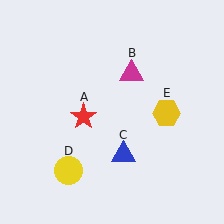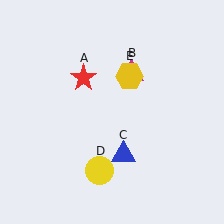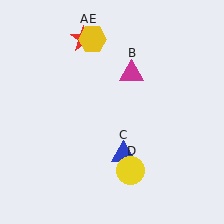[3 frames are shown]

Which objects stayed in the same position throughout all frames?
Magenta triangle (object B) and blue triangle (object C) remained stationary.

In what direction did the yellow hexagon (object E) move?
The yellow hexagon (object E) moved up and to the left.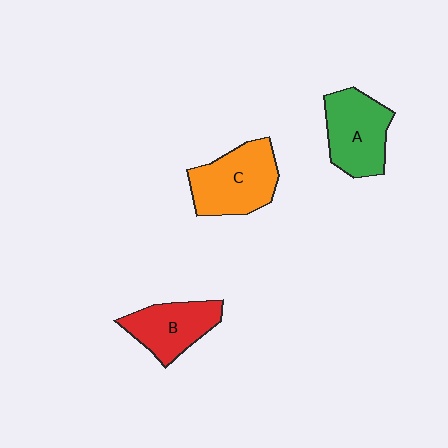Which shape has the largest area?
Shape C (orange).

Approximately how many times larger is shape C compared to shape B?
Approximately 1.3 times.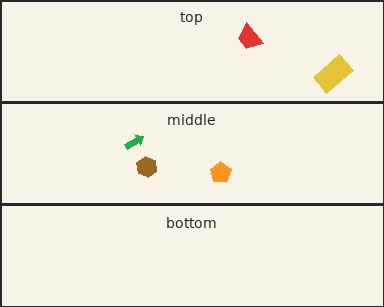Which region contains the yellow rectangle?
The top region.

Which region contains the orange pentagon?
The middle region.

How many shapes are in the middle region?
3.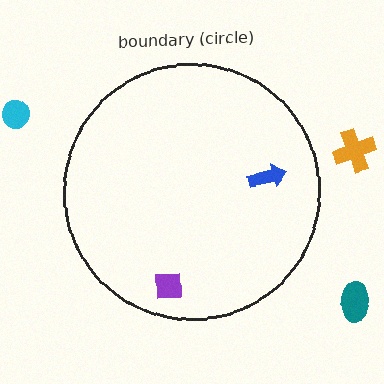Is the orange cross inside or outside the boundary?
Outside.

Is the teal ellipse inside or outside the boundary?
Outside.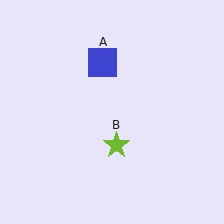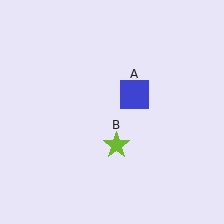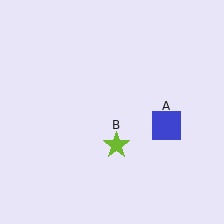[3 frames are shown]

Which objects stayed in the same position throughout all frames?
Lime star (object B) remained stationary.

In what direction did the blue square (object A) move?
The blue square (object A) moved down and to the right.